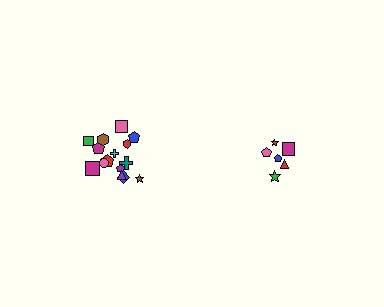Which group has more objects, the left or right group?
The left group.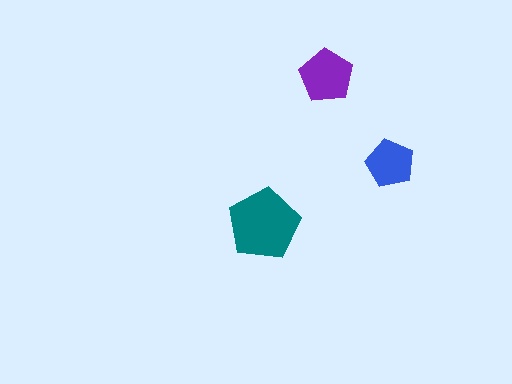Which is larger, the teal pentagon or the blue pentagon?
The teal one.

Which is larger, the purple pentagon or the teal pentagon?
The teal one.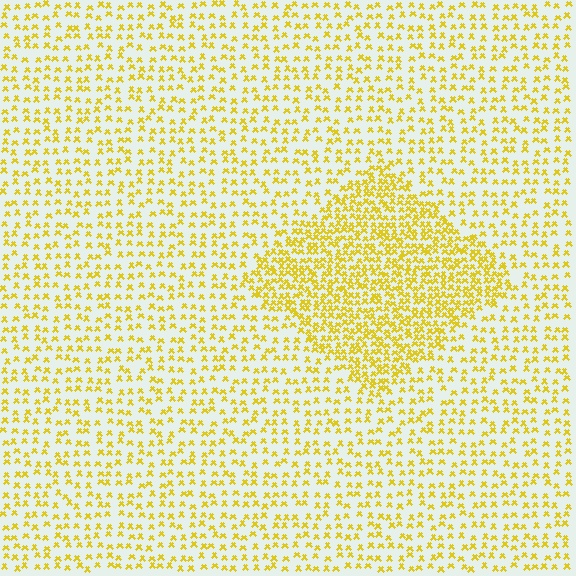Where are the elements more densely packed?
The elements are more densely packed inside the diamond boundary.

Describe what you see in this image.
The image contains small yellow elements arranged at two different densities. A diamond-shaped region is visible where the elements are more densely packed than the surrounding area.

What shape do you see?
I see a diamond.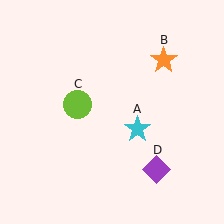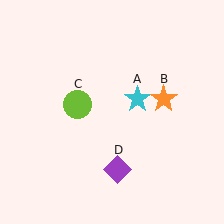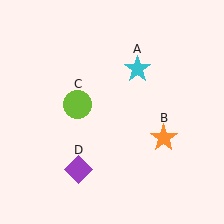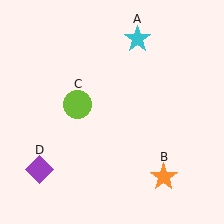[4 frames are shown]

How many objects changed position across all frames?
3 objects changed position: cyan star (object A), orange star (object B), purple diamond (object D).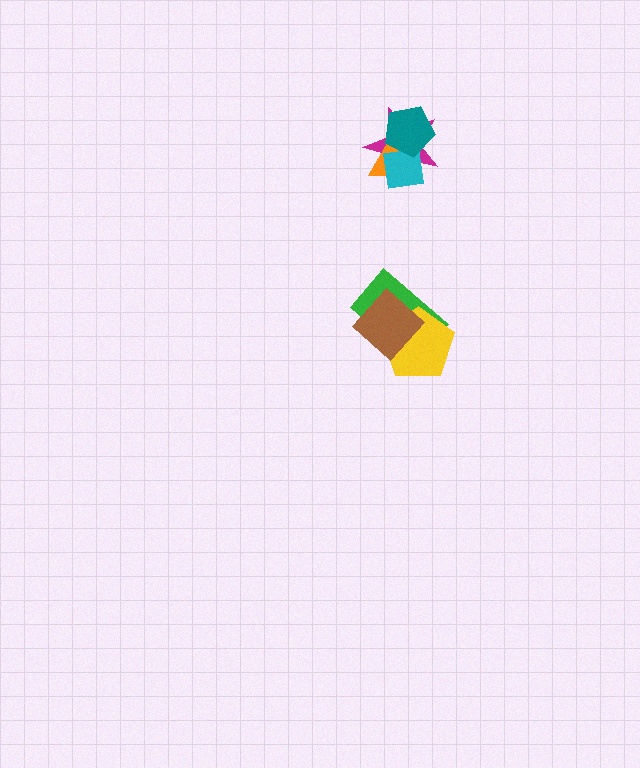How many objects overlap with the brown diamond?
2 objects overlap with the brown diamond.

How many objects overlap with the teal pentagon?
3 objects overlap with the teal pentagon.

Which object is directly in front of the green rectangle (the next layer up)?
The yellow pentagon is directly in front of the green rectangle.